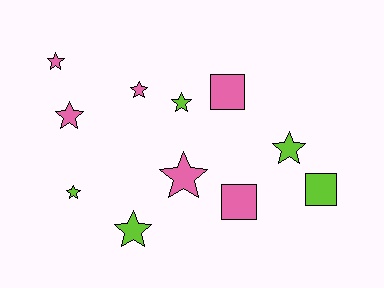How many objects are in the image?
There are 11 objects.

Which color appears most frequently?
Pink, with 6 objects.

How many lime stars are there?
There are 4 lime stars.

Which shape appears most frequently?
Star, with 8 objects.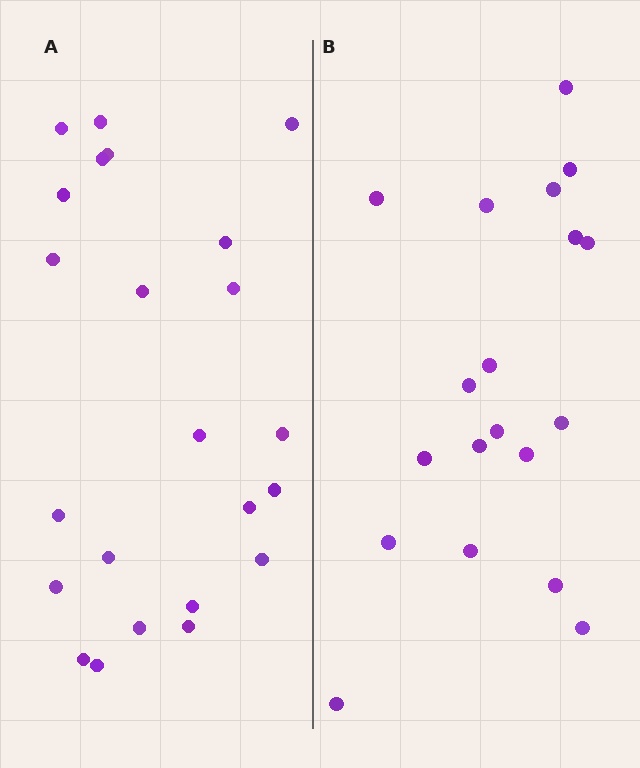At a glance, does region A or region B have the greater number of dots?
Region A (the left region) has more dots.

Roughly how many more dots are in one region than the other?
Region A has about 4 more dots than region B.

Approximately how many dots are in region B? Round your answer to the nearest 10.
About 20 dots. (The exact count is 19, which rounds to 20.)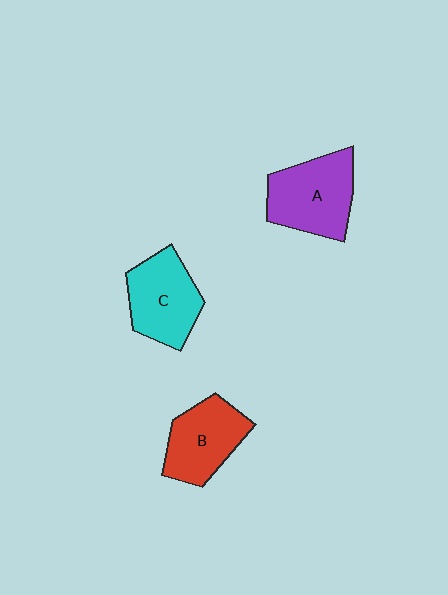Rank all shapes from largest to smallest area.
From largest to smallest: A (purple), C (cyan), B (red).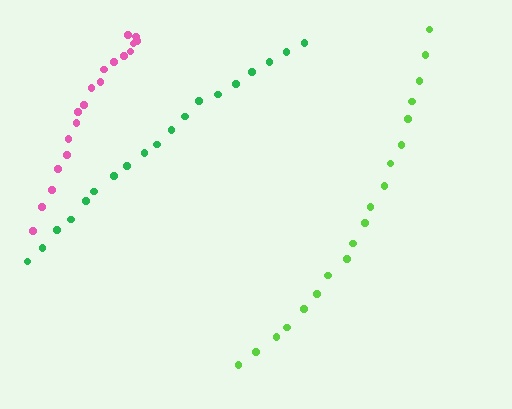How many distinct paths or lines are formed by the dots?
There are 3 distinct paths.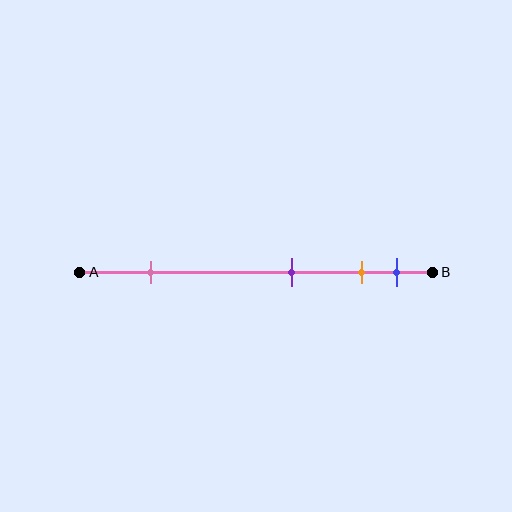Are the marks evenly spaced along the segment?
No, the marks are not evenly spaced.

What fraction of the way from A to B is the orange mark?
The orange mark is approximately 80% (0.8) of the way from A to B.